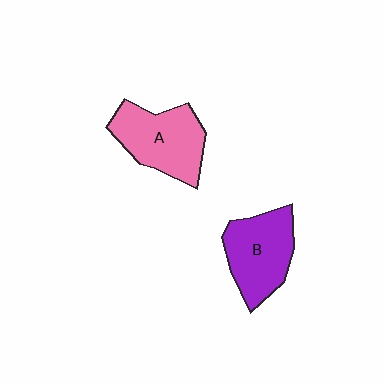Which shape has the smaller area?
Shape B (purple).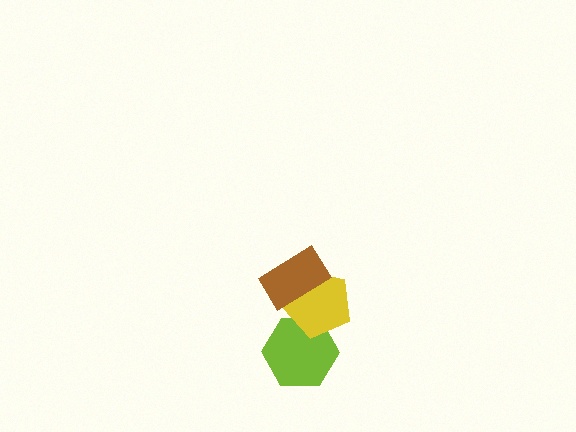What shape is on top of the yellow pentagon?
The brown rectangle is on top of the yellow pentagon.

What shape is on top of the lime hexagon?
The yellow pentagon is on top of the lime hexagon.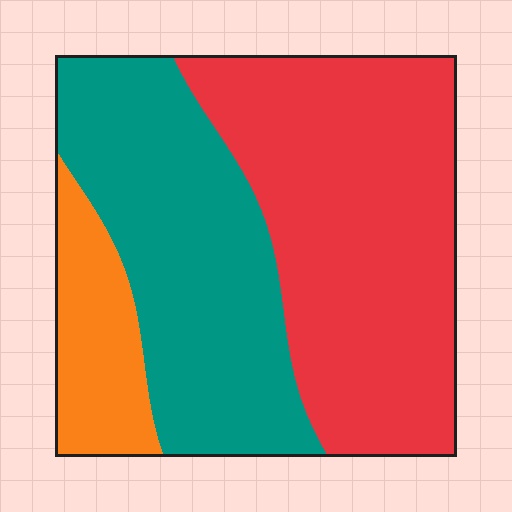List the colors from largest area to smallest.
From largest to smallest: red, teal, orange.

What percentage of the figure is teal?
Teal covers roughly 40% of the figure.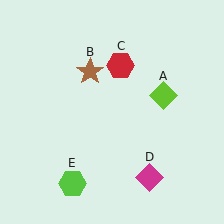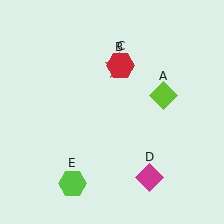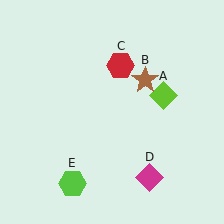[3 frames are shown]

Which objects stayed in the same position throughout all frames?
Lime diamond (object A) and red hexagon (object C) and magenta diamond (object D) and lime hexagon (object E) remained stationary.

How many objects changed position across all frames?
1 object changed position: brown star (object B).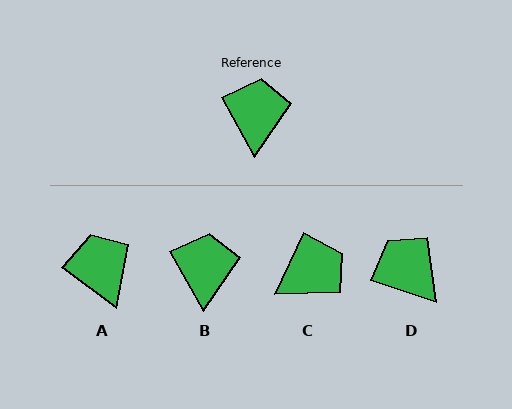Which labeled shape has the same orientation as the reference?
B.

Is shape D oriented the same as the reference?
No, it is off by about 42 degrees.